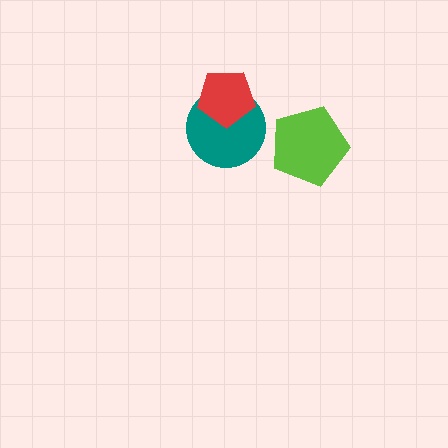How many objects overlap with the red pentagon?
1 object overlaps with the red pentagon.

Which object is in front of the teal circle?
The red pentagon is in front of the teal circle.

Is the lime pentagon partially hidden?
No, no other shape covers it.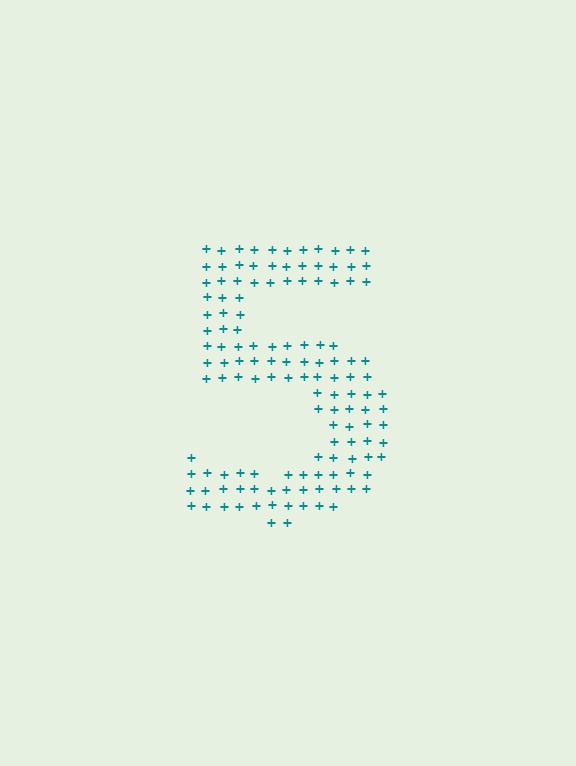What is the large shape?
The large shape is the digit 5.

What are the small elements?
The small elements are plus signs.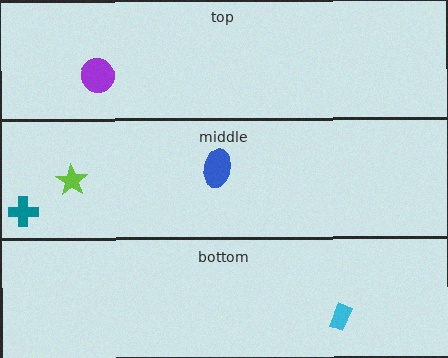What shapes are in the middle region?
The lime star, the blue ellipse, the teal cross.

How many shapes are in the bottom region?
1.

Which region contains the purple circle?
The top region.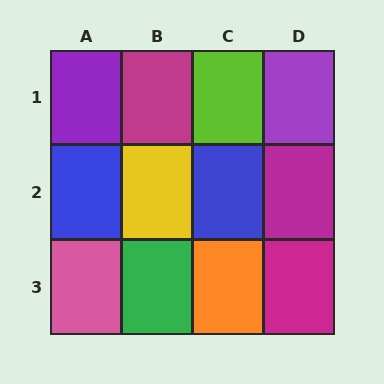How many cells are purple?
2 cells are purple.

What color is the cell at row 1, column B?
Magenta.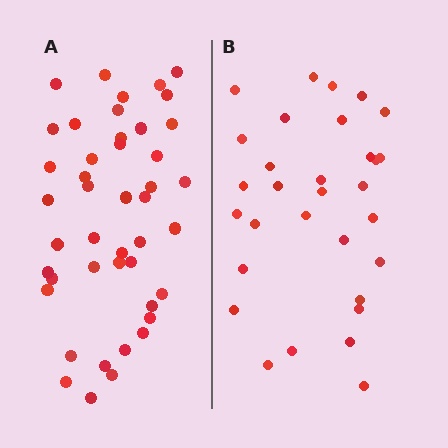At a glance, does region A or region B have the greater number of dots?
Region A (the left region) has more dots.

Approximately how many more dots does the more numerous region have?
Region A has approximately 15 more dots than region B.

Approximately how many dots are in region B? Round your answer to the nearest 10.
About 30 dots. (The exact count is 31, which rounds to 30.)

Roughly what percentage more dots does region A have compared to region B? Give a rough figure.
About 40% more.